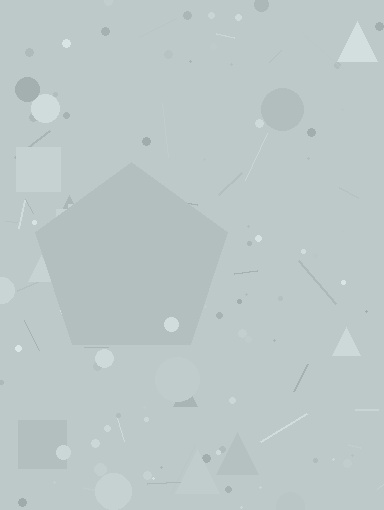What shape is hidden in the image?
A pentagon is hidden in the image.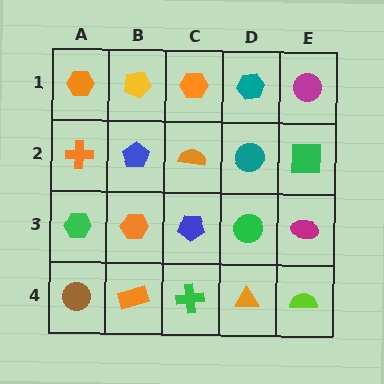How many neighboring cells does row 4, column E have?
2.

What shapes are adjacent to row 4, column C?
A blue pentagon (row 3, column C), an orange rectangle (row 4, column B), an orange triangle (row 4, column D).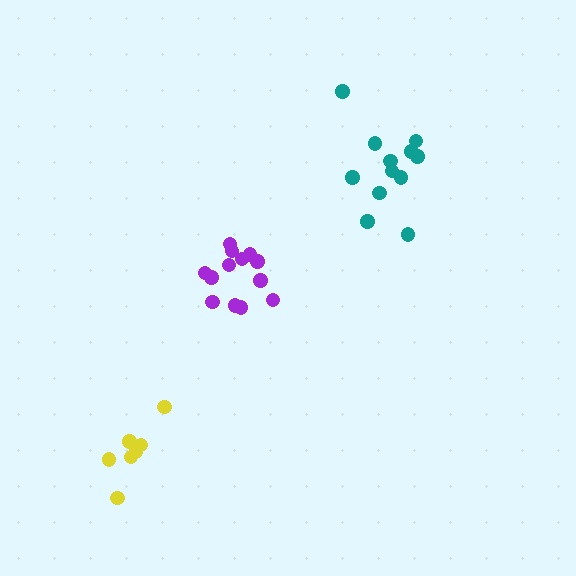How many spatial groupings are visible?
There are 3 spatial groupings.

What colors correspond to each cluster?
The clusters are colored: teal, yellow, purple.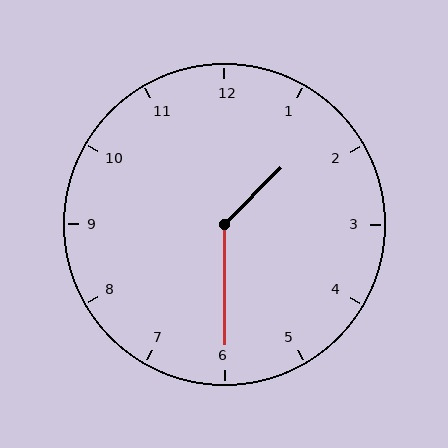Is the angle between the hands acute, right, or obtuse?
It is obtuse.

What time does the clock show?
1:30.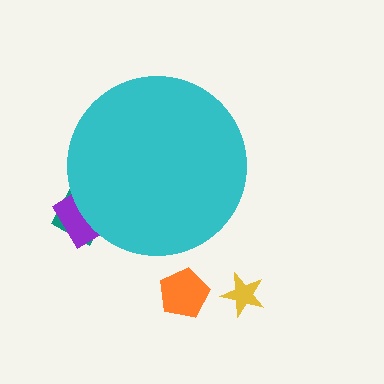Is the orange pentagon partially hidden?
No, the orange pentagon is fully visible.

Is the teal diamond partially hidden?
Yes, the teal diamond is partially hidden behind the cyan circle.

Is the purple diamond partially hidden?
Yes, the purple diamond is partially hidden behind the cyan circle.